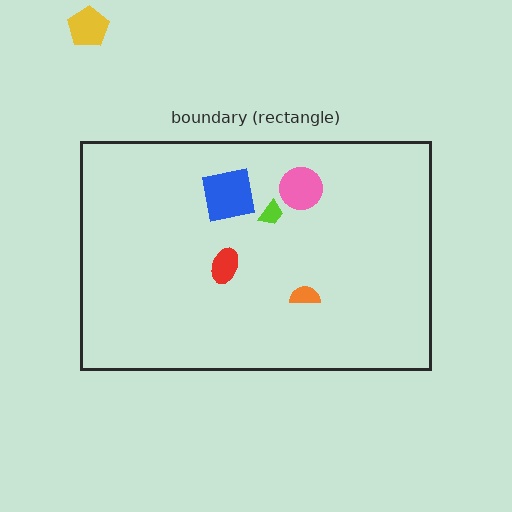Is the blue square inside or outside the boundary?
Inside.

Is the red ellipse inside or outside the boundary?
Inside.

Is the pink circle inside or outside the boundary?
Inside.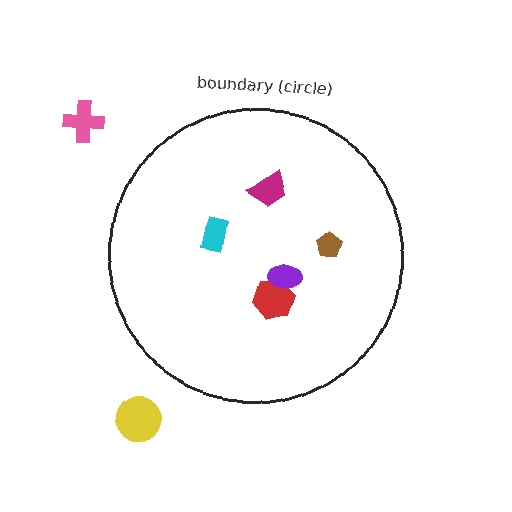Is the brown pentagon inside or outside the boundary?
Inside.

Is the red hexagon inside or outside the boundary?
Inside.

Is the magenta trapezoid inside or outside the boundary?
Inside.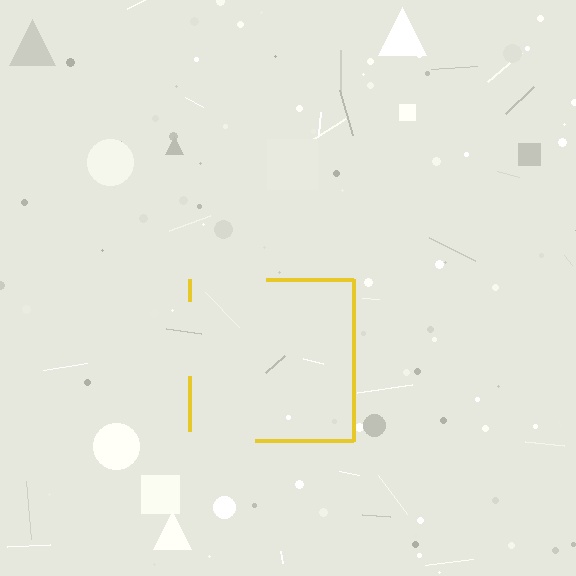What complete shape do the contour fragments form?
The contour fragments form a square.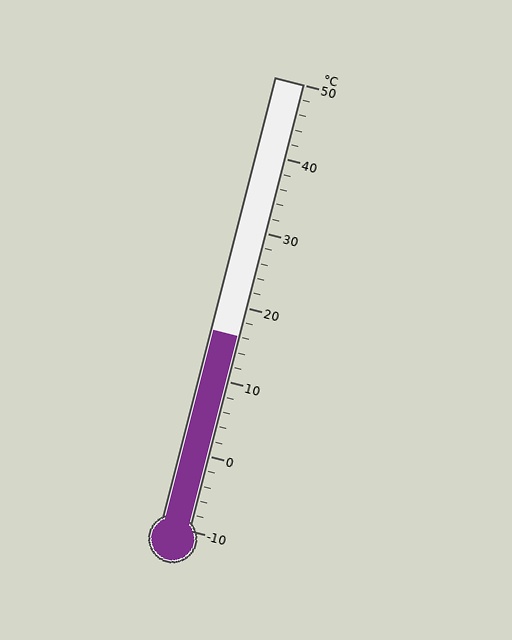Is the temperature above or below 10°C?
The temperature is above 10°C.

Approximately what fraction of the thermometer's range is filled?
The thermometer is filled to approximately 45% of its range.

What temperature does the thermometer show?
The thermometer shows approximately 16°C.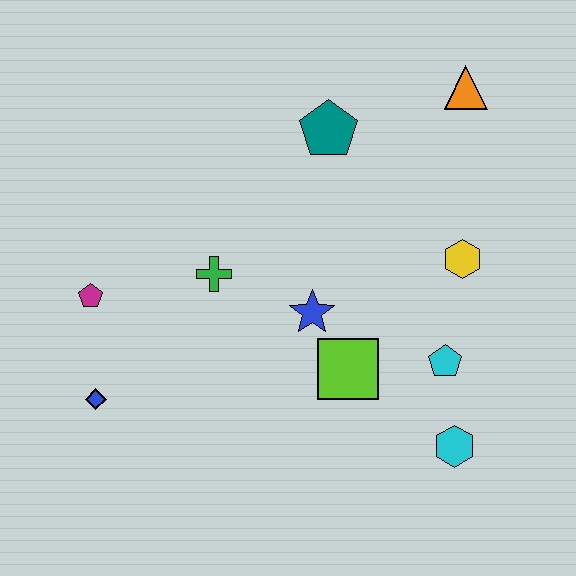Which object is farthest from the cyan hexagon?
The magenta pentagon is farthest from the cyan hexagon.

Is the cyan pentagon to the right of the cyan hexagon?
No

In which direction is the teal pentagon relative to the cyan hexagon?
The teal pentagon is above the cyan hexagon.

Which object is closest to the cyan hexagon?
The cyan pentagon is closest to the cyan hexagon.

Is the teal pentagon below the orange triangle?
Yes